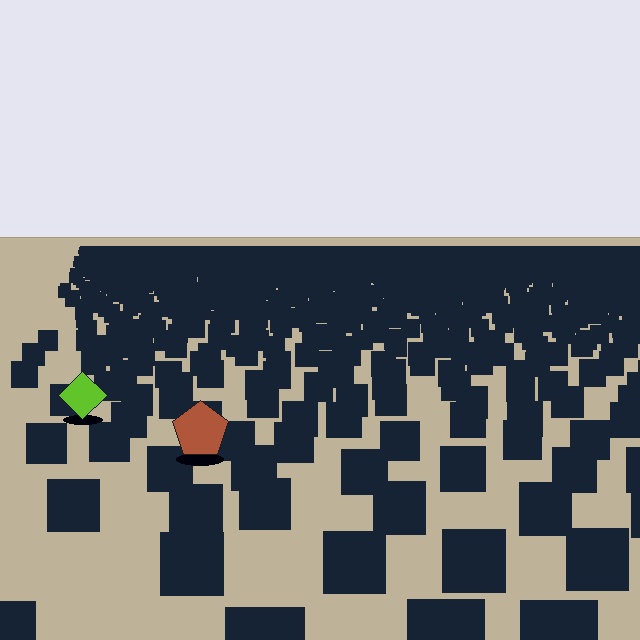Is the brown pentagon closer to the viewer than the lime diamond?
Yes. The brown pentagon is closer — you can tell from the texture gradient: the ground texture is coarser near it.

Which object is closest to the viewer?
The brown pentagon is closest. The texture marks near it are larger and more spread out.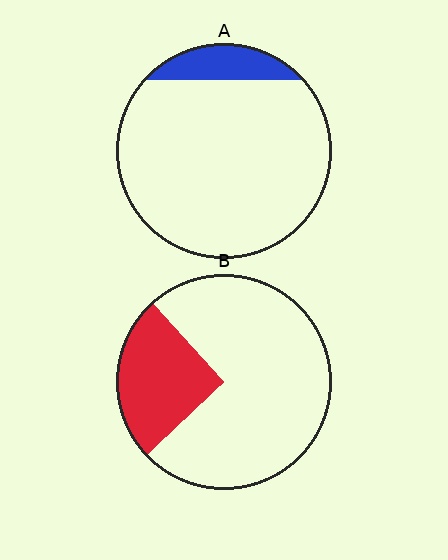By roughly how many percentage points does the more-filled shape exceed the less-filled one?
By roughly 15 percentage points (B over A).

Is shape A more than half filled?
No.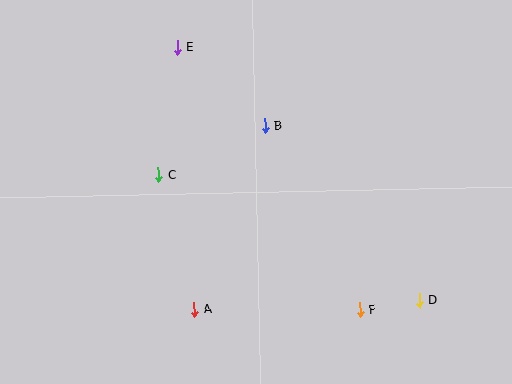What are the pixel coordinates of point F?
Point F is at (360, 309).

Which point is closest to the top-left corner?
Point E is closest to the top-left corner.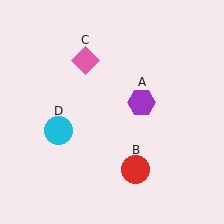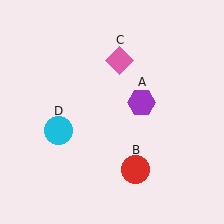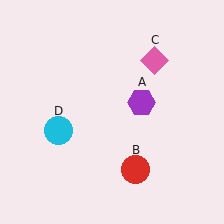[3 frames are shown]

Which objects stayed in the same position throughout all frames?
Purple hexagon (object A) and red circle (object B) and cyan circle (object D) remained stationary.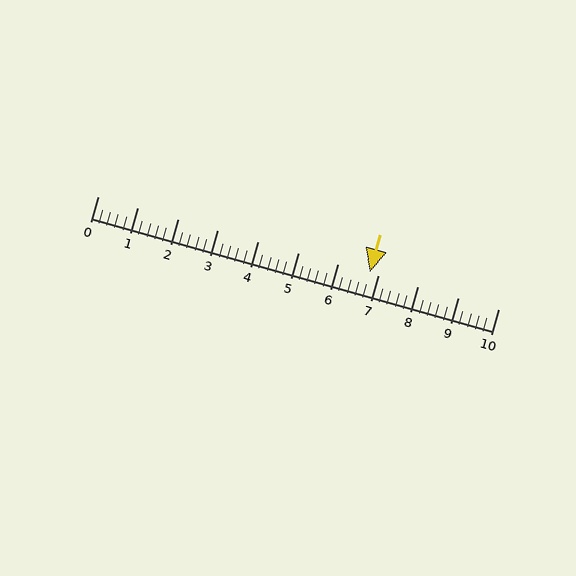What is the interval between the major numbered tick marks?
The major tick marks are spaced 1 units apart.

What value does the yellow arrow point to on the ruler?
The yellow arrow points to approximately 6.8.